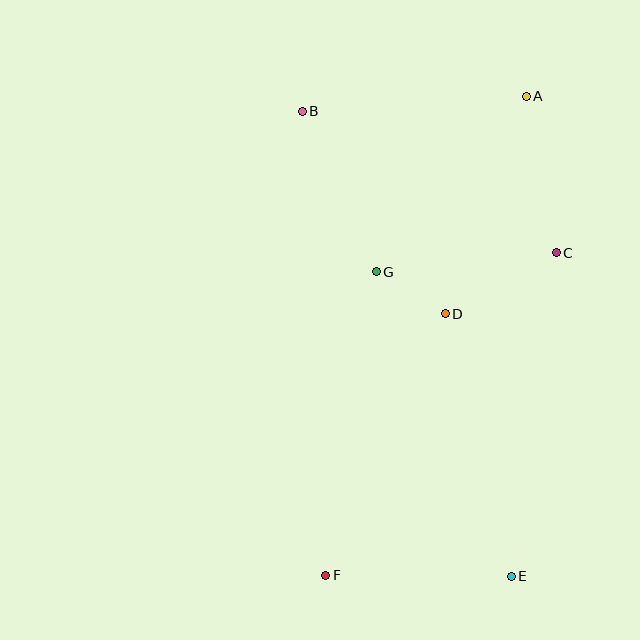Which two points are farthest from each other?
Points A and F are farthest from each other.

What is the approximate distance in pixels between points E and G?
The distance between E and G is approximately 333 pixels.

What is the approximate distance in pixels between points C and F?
The distance between C and F is approximately 397 pixels.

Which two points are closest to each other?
Points D and G are closest to each other.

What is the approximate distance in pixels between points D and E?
The distance between D and E is approximately 270 pixels.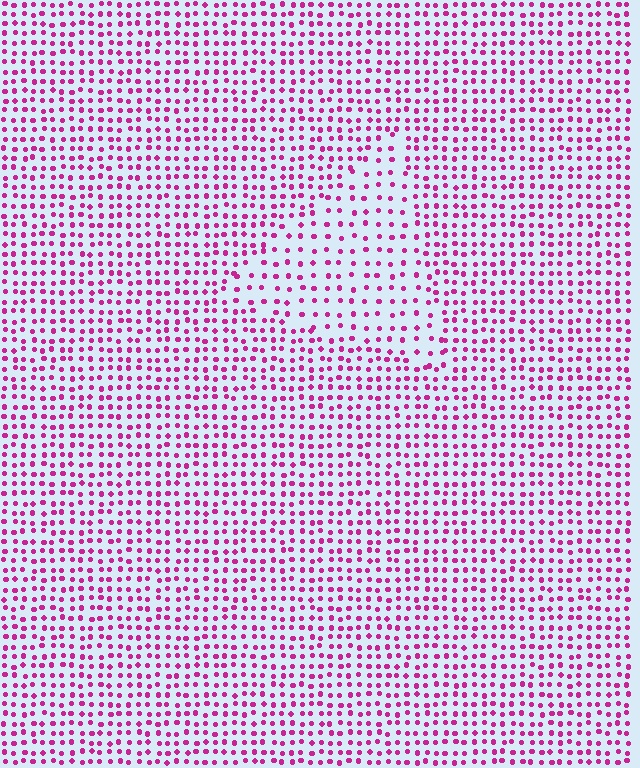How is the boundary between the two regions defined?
The boundary is defined by a change in element density (approximately 1.8x ratio). All elements are the same color, size, and shape.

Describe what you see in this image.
The image contains small magenta elements arranged at two different densities. A triangle-shaped region is visible where the elements are less densely packed than the surrounding area.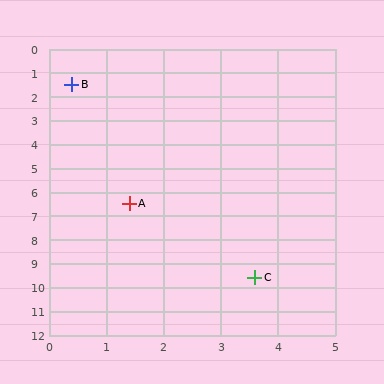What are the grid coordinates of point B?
Point B is at approximately (0.4, 1.5).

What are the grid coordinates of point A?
Point A is at approximately (1.4, 6.5).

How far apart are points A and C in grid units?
Points A and C are about 3.8 grid units apart.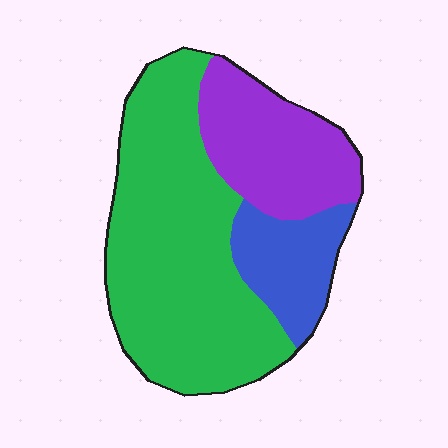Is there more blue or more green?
Green.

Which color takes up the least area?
Blue, at roughly 15%.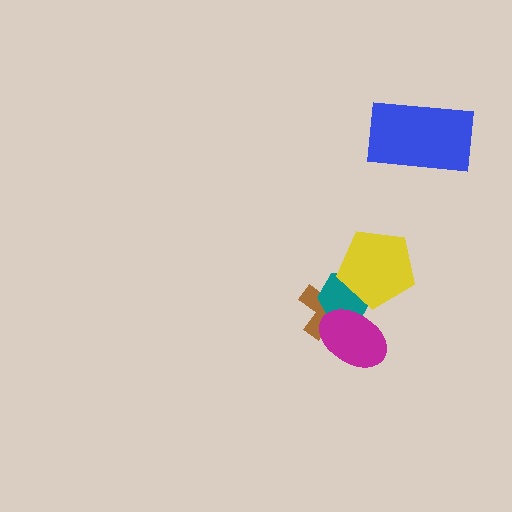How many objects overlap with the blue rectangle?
0 objects overlap with the blue rectangle.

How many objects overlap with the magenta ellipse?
2 objects overlap with the magenta ellipse.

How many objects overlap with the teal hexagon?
3 objects overlap with the teal hexagon.